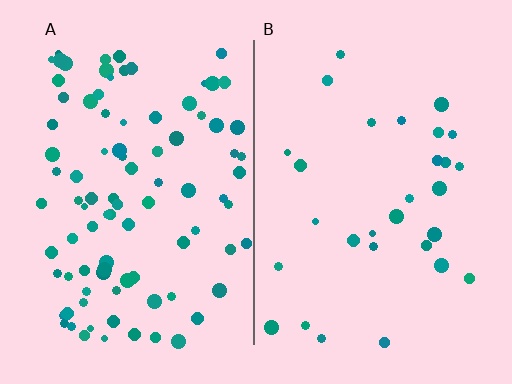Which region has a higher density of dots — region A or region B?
A (the left).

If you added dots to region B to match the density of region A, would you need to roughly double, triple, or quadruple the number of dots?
Approximately triple.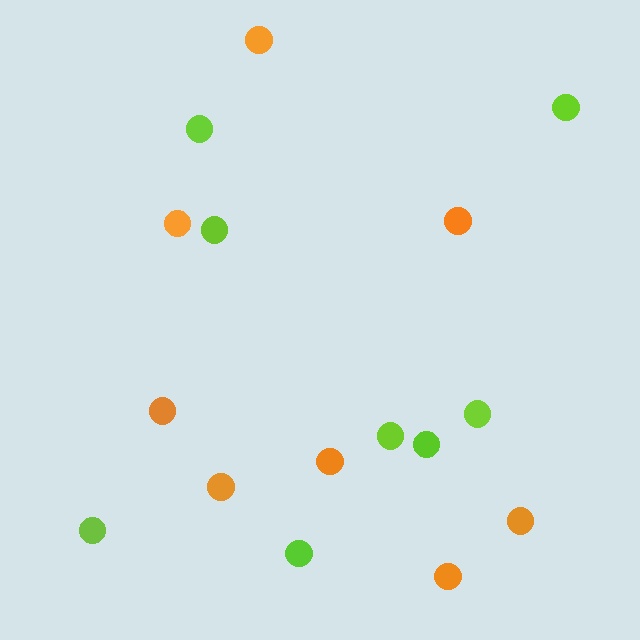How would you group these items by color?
There are 2 groups: one group of orange circles (8) and one group of lime circles (8).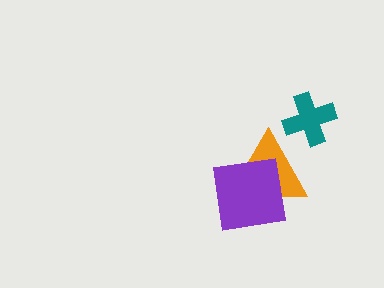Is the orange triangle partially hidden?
Yes, it is partially covered by another shape.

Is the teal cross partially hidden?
No, no other shape covers it.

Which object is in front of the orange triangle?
The purple square is in front of the orange triangle.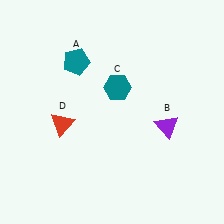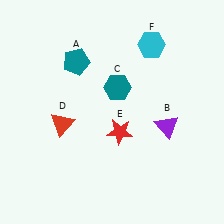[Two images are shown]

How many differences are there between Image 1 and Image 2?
There are 2 differences between the two images.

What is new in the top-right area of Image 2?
A cyan hexagon (F) was added in the top-right area of Image 2.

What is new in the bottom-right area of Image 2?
A red star (E) was added in the bottom-right area of Image 2.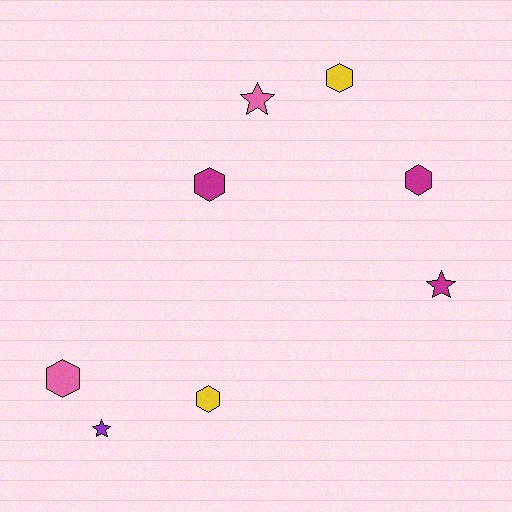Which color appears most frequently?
Magenta, with 3 objects.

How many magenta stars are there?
There is 1 magenta star.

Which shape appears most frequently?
Hexagon, with 5 objects.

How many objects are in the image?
There are 8 objects.